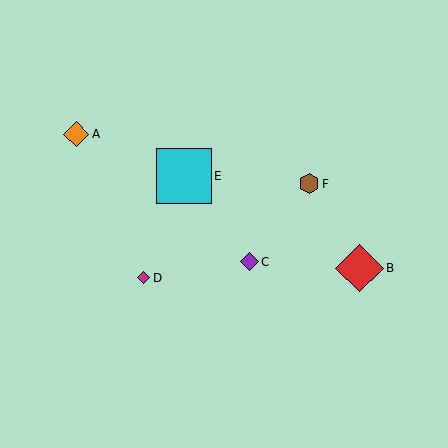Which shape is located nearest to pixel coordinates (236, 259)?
The purple diamond (labeled C) at (249, 262) is nearest to that location.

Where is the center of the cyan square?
The center of the cyan square is at (184, 176).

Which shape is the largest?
The cyan square (labeled E) is the largest.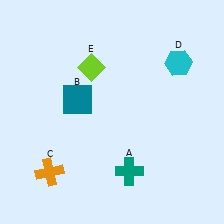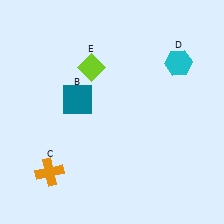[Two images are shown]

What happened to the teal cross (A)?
The teal cross (A) was removed in Image 2. It was in the bottom-right area of Image 1.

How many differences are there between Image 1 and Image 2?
There is 1 difference between the two images.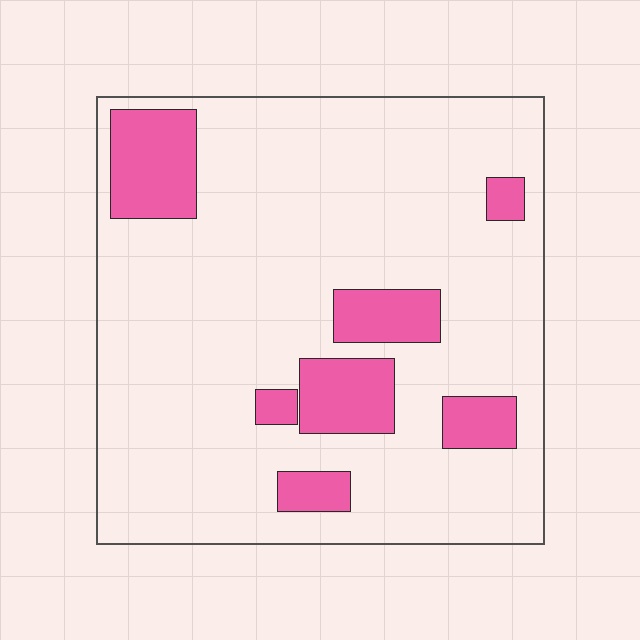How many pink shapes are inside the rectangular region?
7.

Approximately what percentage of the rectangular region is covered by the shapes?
Approximately 15%.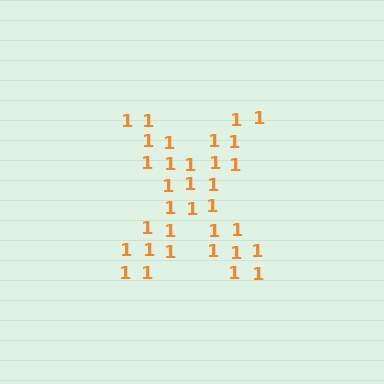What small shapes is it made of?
It is made of small digit 1's.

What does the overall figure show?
The overall figure shows the letter X.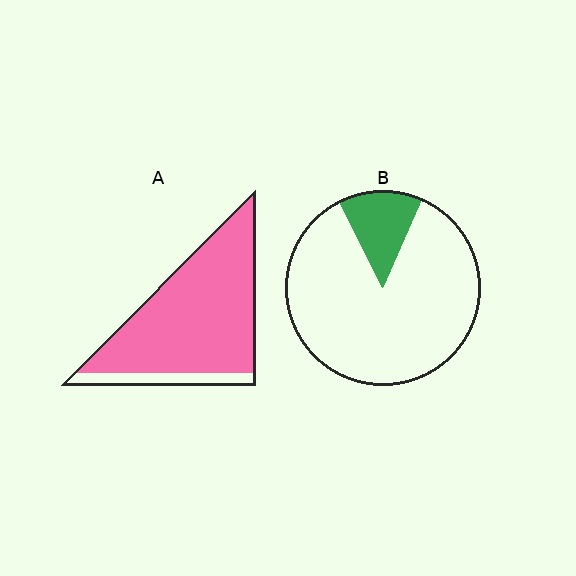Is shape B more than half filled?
No.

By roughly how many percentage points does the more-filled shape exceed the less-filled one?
By roughly 75 percentage points (A over B).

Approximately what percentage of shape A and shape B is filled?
A is approximately 85% and B is approximately 15%.